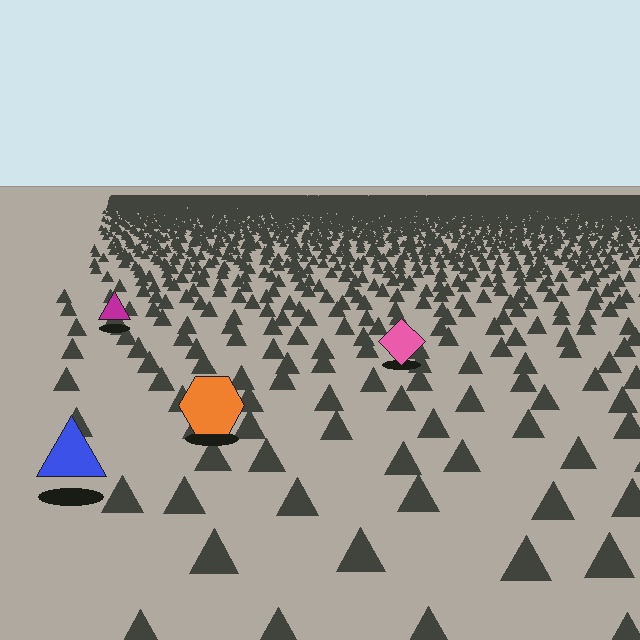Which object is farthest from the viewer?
The magenta triangle is farthest from the viewer. It appears smaller and the ground texture around it is denser.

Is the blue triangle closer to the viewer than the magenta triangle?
Yes. The blue triangle is closer — you can tell from the texture gradient: the ground texture is coarser near it.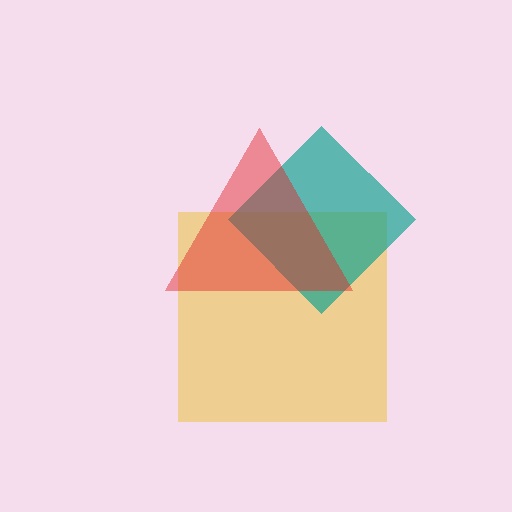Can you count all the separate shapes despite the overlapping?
Yes, there are 3 separate shapes.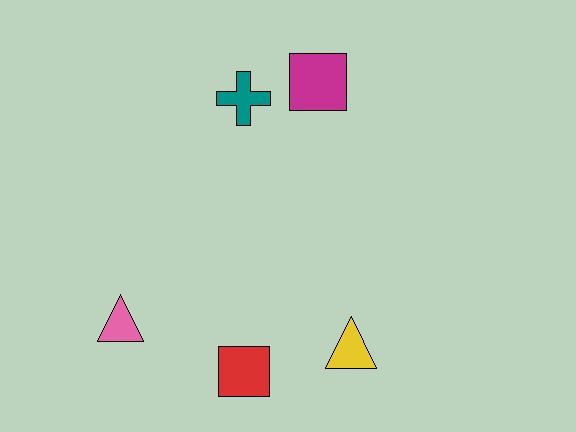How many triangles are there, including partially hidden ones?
There are 2 triangles.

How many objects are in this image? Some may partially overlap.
There are 5 objects.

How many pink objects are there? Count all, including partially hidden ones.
There is 1 pink object.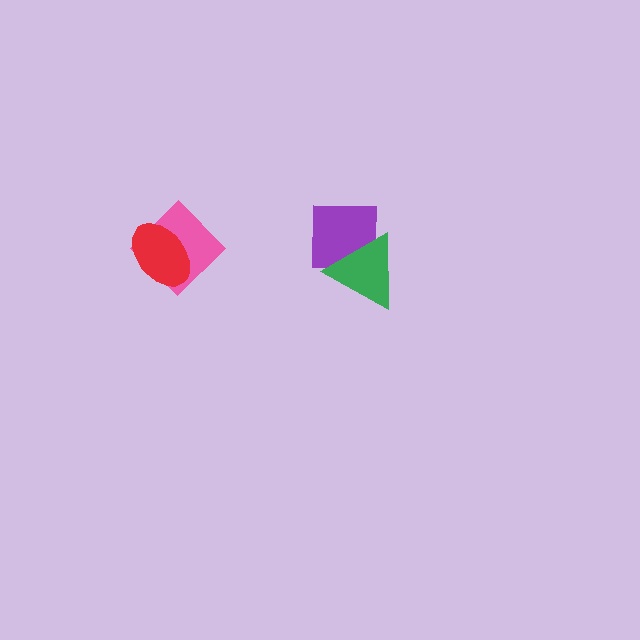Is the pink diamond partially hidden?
Yes, it is partially covered by another shape.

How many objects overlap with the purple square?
1 object overlaps with the purple square.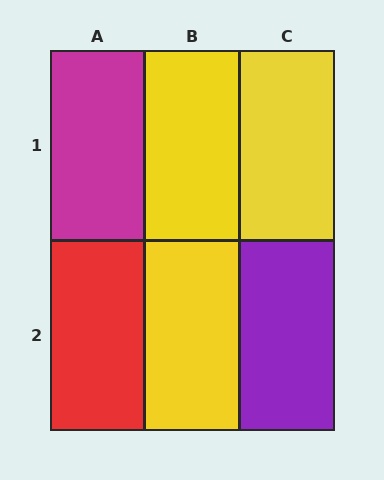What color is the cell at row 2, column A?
Red.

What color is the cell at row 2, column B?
Yellow.